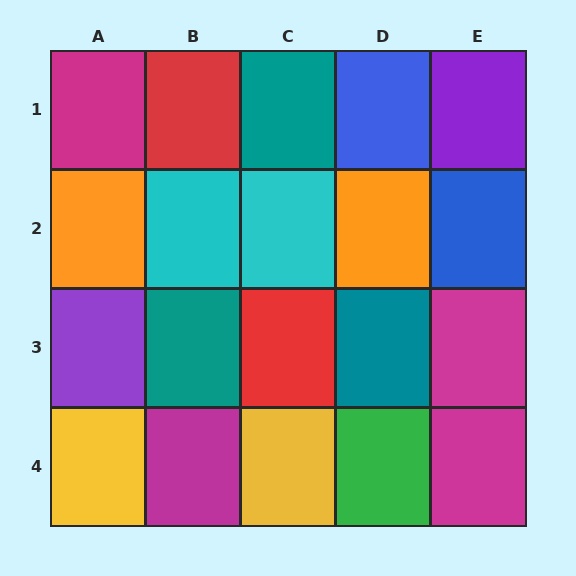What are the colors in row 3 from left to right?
Purple, teal, red, teal, magenta.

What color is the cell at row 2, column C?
Cyan.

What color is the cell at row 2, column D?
Orange.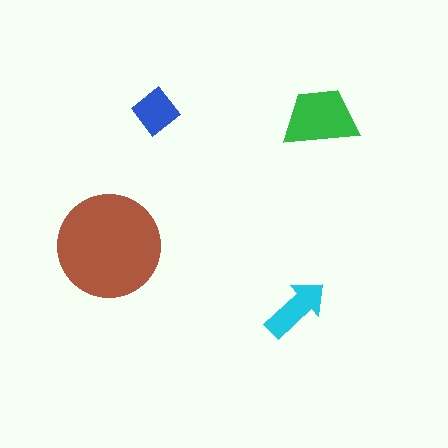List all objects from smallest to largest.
The blue diamond, the cyan arrow, the green trapezoid, the brown circle.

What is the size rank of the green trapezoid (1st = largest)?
2nd.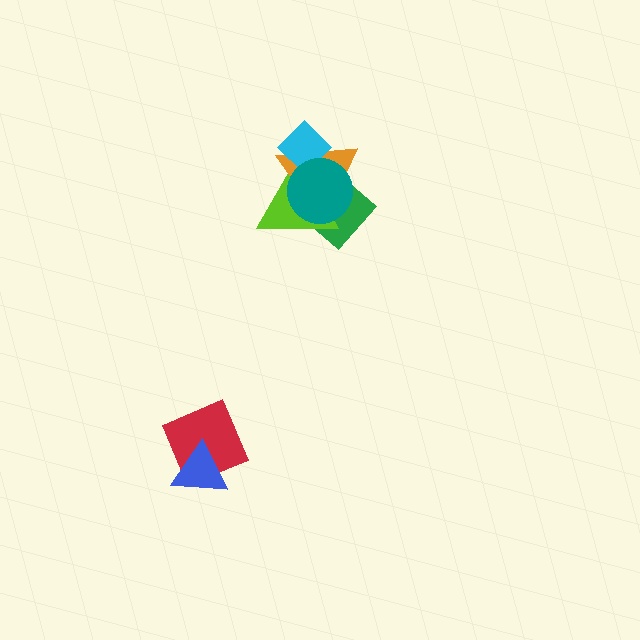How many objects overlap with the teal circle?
4 objects overlap with the teal circle.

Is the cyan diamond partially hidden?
Yes, it is partially covered by another shape.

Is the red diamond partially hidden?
Yes, it is partially covered by another shape.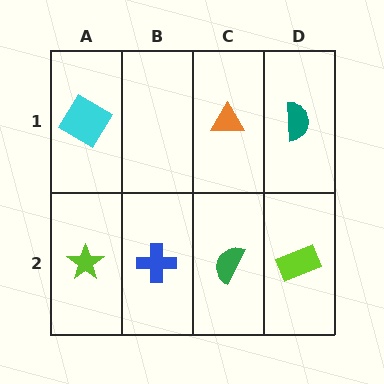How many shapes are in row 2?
4 shapes.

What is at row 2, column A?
A lime star.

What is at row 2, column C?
A green semicircle.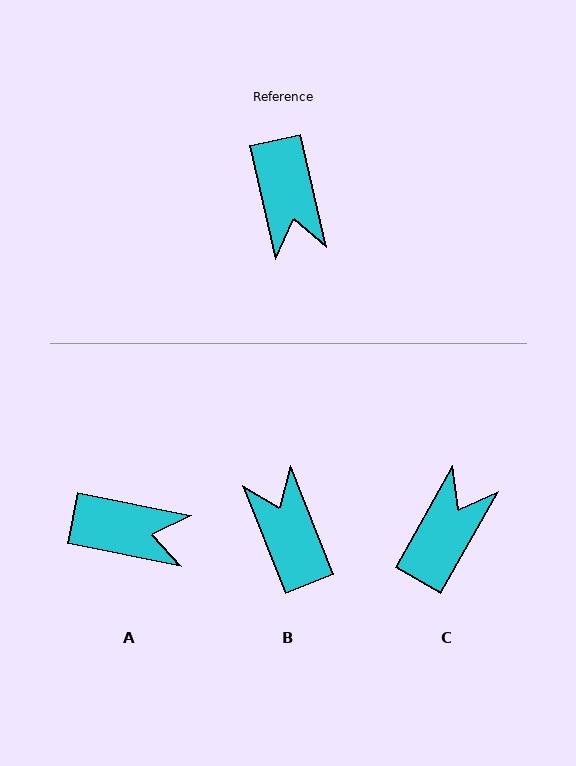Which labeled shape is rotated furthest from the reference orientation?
B, about 171 degrees away.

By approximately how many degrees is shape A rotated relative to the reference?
Approximately 66 degrees counter-clockwise.